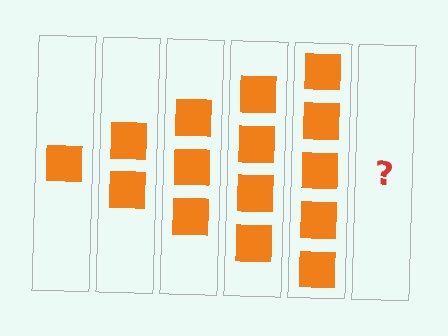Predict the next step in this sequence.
The next step is 6 squares.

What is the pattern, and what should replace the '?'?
The pattern is that each step adds one more square. The '?' should be 6 squares.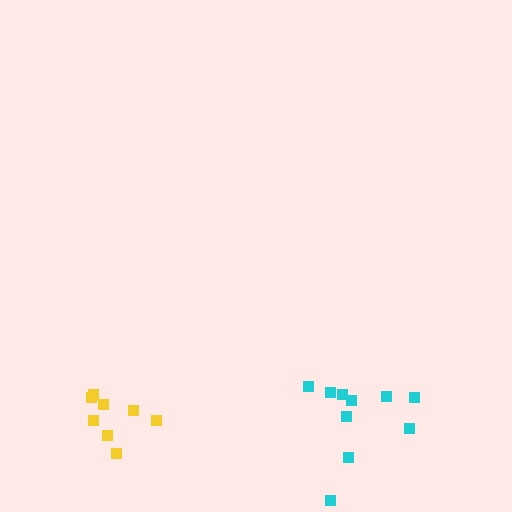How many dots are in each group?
Group 1: 8 dots, Group 2: 10 dots (18 total).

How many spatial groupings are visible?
There are 2 spatial groupings.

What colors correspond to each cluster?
The clusters are colored: yellow, cyan.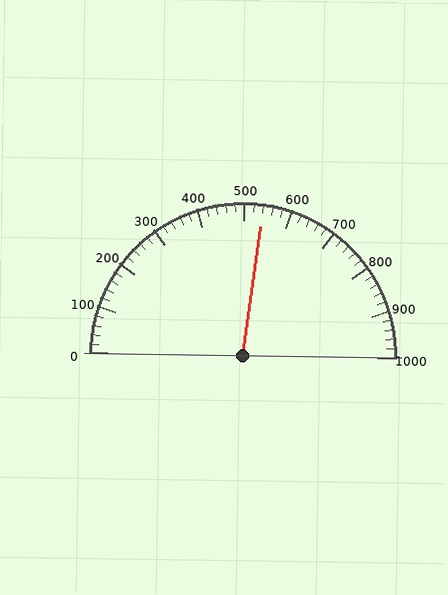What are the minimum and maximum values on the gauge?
The gauge ranges from 0 to 1000.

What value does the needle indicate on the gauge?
The needle indicates approximately 540.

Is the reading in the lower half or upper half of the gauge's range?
The reading is in the upper half of the range (0 to 1000).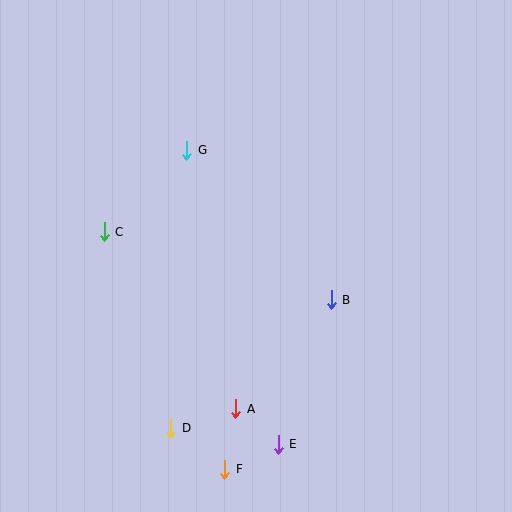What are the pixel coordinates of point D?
Point D is at (171, 428).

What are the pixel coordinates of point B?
Point B is at (331, 300).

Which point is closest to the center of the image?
Point B at (331, 300) is closest to the center.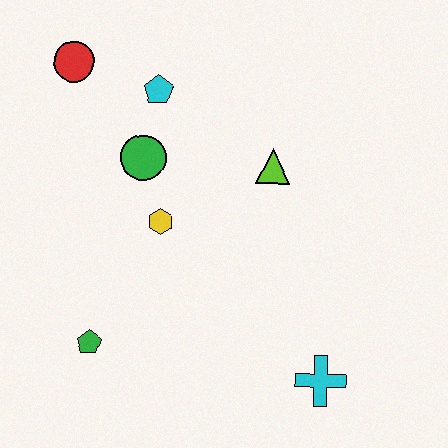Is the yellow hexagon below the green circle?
Yes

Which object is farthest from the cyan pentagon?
The cyan cross is farthest from the cyan pentagon.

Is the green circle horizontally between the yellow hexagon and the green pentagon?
Yes